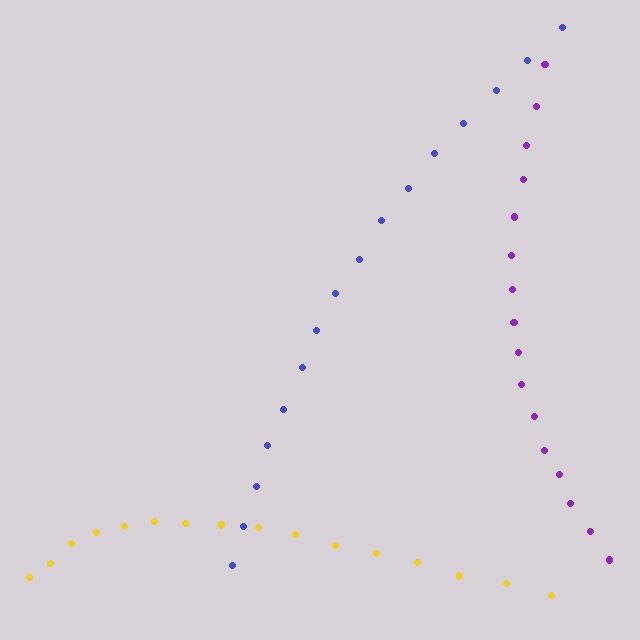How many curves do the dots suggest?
There are 3 distinct paths.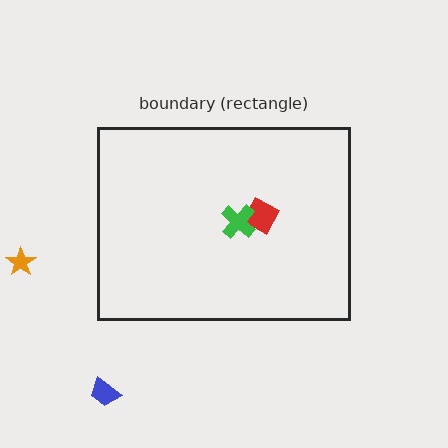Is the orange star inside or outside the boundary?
Outside.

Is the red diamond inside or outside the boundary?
Inside.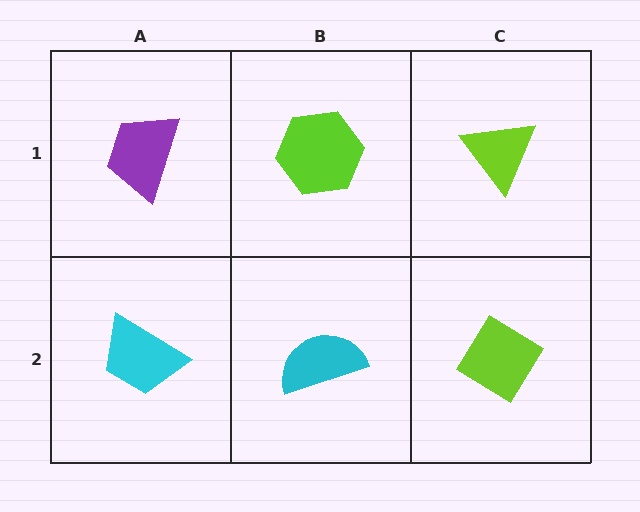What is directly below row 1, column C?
A lime diamond.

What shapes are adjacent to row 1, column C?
A lime diamond (row 2, column C), a lime hexagon (row 1, column B).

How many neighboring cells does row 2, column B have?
3.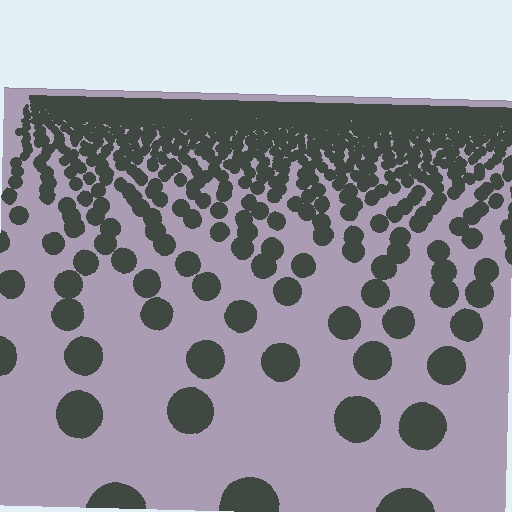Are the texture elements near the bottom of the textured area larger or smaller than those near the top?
Larger. Near the bottom, elements are closer to the viewer and appear at a bigger on-screen size.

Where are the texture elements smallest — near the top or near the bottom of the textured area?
Near the top.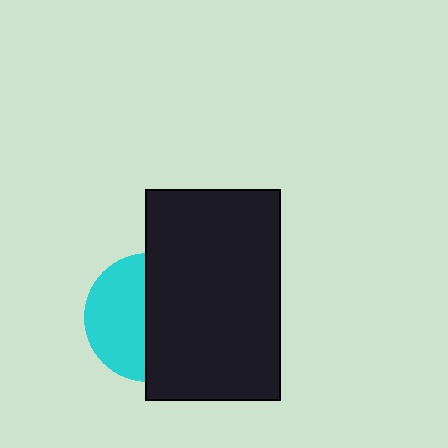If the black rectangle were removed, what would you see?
You would see the complete cyan circle.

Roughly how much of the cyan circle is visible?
About half of it is visible (roughly 47%).